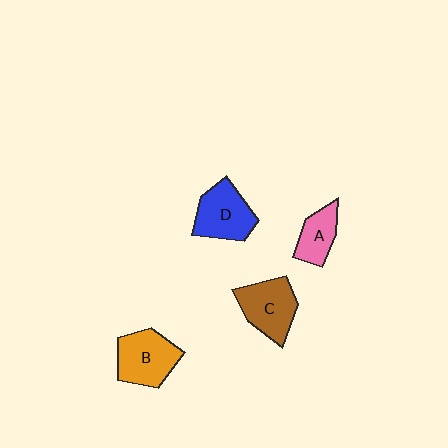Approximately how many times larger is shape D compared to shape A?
Approximately 1.5 times.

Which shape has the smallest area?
Shape A (pink).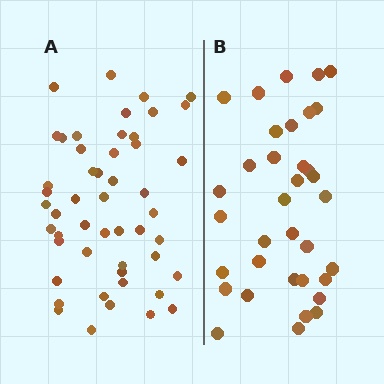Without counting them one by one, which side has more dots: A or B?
Region A (the left region) has more dots.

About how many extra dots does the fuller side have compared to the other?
Region A has approximately 15 more dots than region B.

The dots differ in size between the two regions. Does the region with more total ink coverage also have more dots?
No. Region B has more total ink coverage because its dots are larger, but region A actually contains more individual dots. Total area can be misleading — the number of items is what matters here.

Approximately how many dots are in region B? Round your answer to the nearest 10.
About 40 dots. (The exact count is 35, which rounds to 40.)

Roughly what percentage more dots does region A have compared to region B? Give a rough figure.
About 45% more.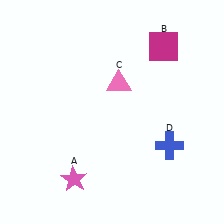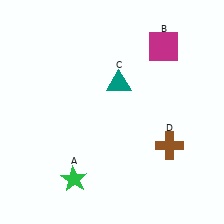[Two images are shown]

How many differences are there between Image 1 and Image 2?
There are 3 differences between the two images.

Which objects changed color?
A changed from pink to green. C changed from pink to teal. D changed from blue to brown.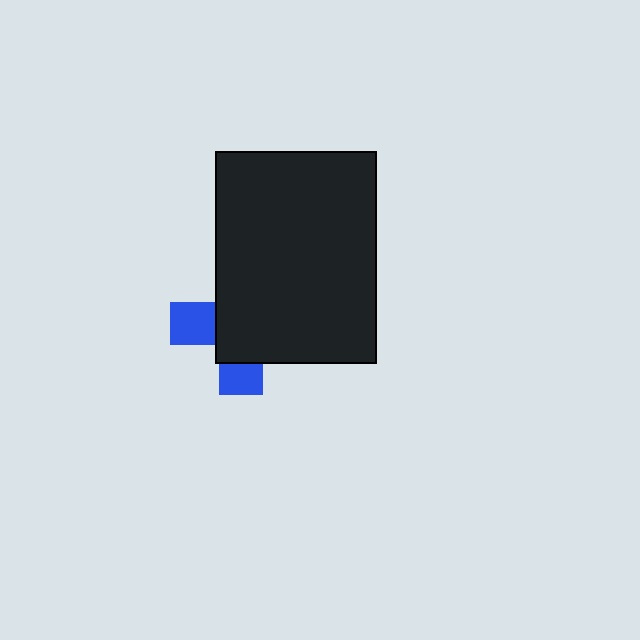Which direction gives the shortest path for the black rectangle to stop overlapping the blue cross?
Moving toward the upper-right gives the shortest separation.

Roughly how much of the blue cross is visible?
A small part of it is visible (roughly 32%).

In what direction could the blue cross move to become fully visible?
The blue cross could move toward the lower-left. That would shift it out from behind the black rectangle entirely.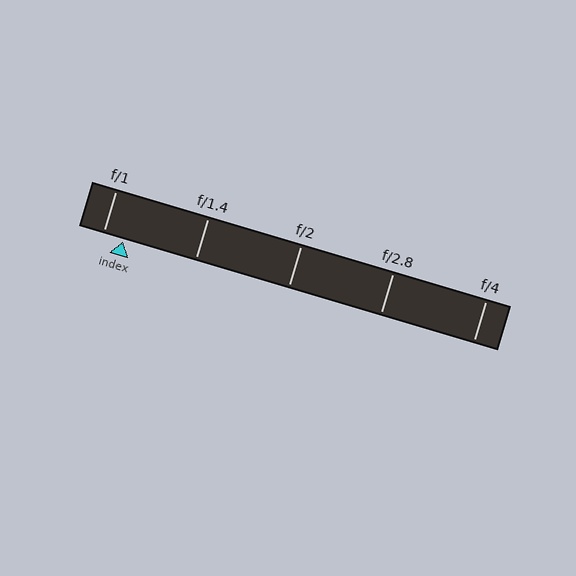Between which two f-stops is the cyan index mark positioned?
The index mark is between f/1 and f/1.4.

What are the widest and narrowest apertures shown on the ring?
The widest aperture shown is f/1 and the narrowest is f/4.